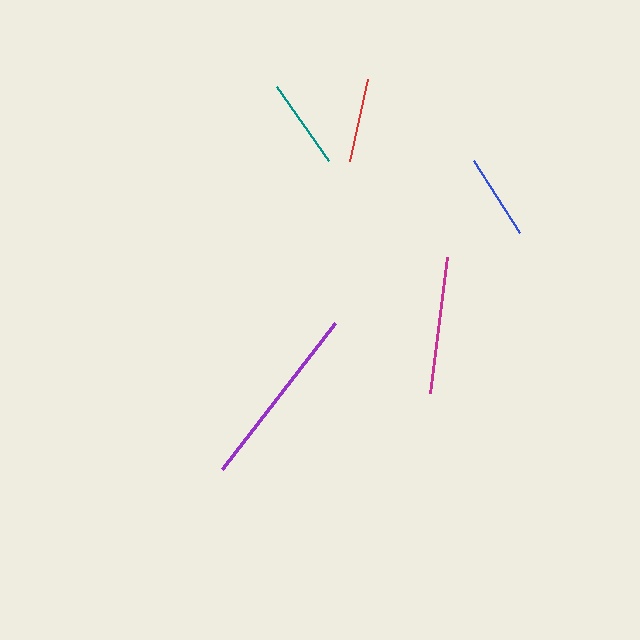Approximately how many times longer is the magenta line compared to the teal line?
The magenta line is approximately 1.5 times the length of the teal line.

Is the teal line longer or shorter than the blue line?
The teal line is longer than the blue line.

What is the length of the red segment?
The red segment is approximately 84 pixels long.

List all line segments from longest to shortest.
From longest to shortest: purple, magenta, teal, blue, red.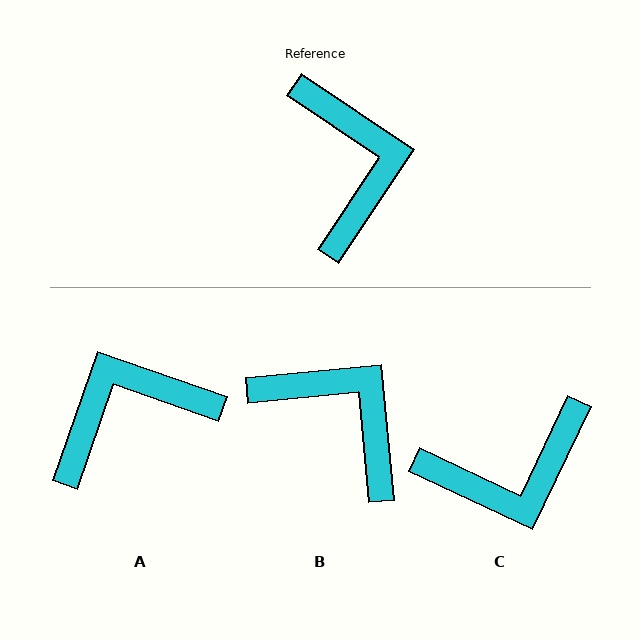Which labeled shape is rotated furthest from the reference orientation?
A, about 105 degrees away.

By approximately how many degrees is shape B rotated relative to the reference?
Approximately 39 degrees counter-clockwise.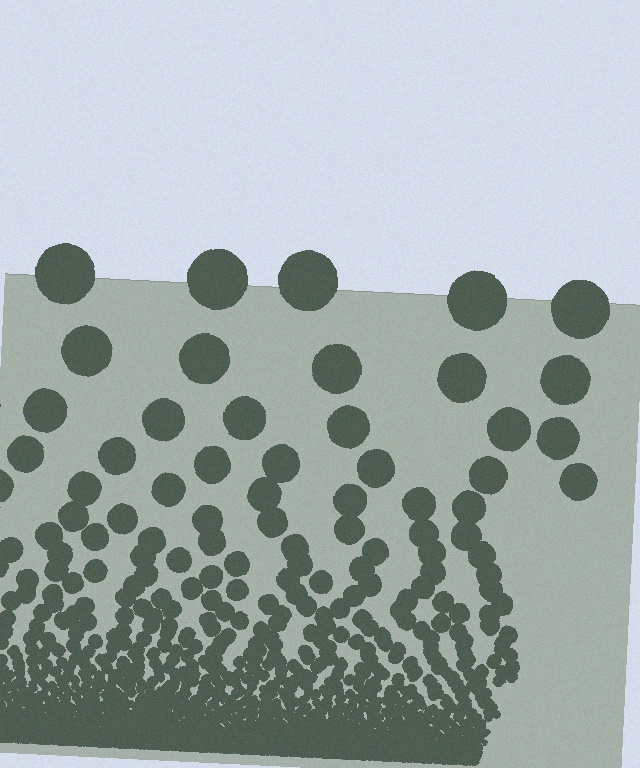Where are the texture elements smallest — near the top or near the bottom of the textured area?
Near the bottom.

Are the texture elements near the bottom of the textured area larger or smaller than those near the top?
Smaller. The gradient is inverted — elements near the bottom are smaller and denser.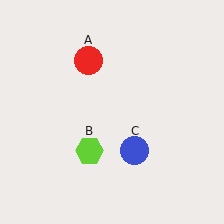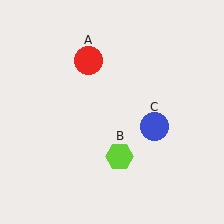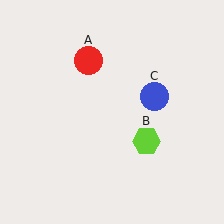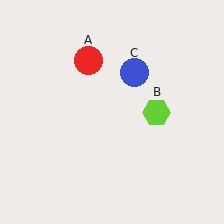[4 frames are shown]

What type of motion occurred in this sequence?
The lime hexagon (object B), blue circle (object C) rotated counterclockwise around the center of the scene.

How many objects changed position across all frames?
2 objects changed position: lime hexagon (object B), blue circle (object C).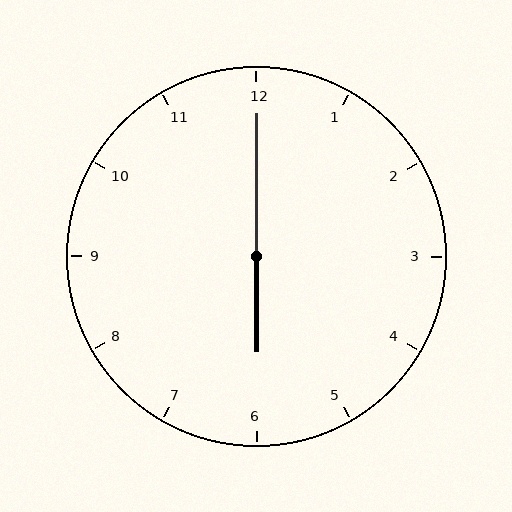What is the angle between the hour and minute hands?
Approximately 180 degrees.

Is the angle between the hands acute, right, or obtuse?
It is obtuse.